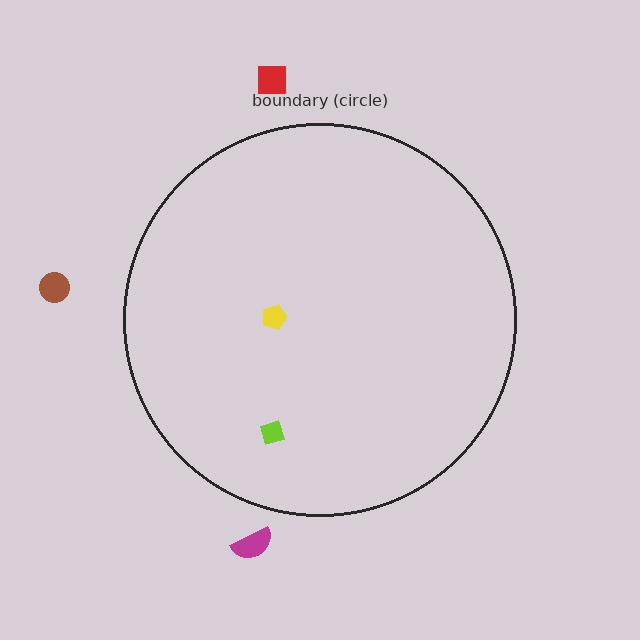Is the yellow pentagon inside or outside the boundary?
Inside.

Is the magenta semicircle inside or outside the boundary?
Outside.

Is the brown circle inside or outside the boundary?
Outside.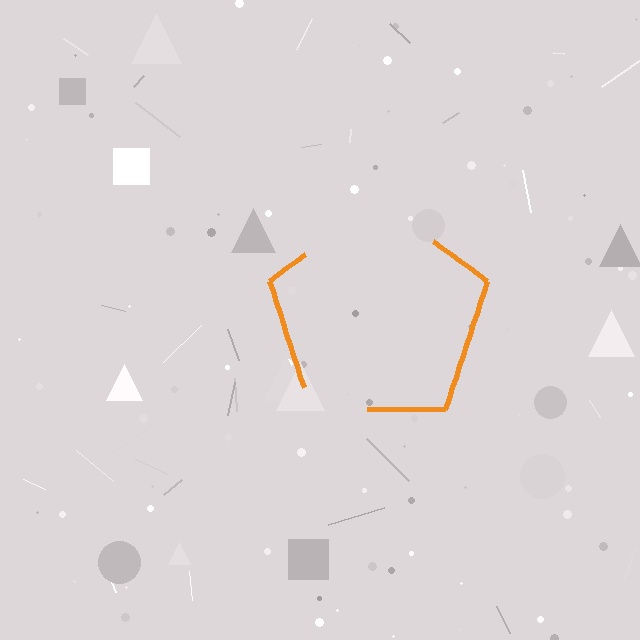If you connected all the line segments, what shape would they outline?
They would outline a pentagon.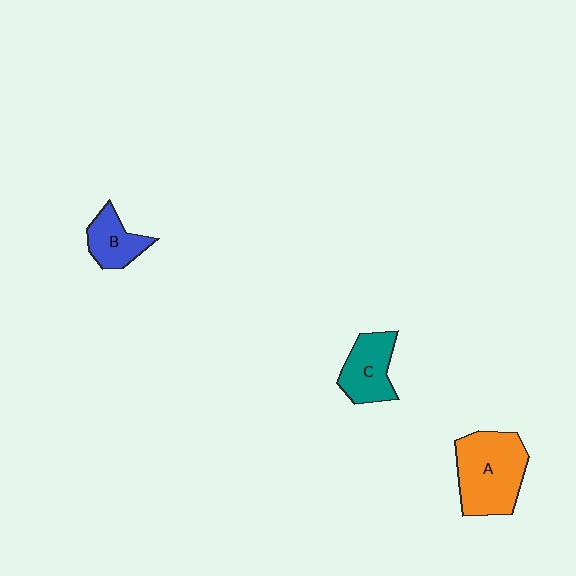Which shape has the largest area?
Shape A (orange).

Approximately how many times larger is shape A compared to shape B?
Approximately 2.1 times.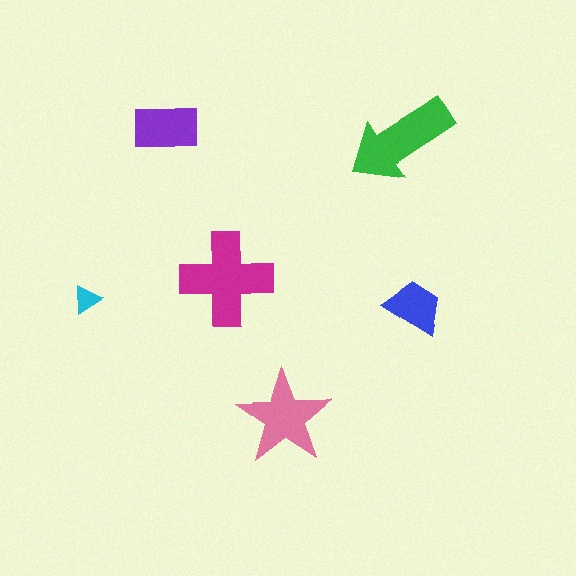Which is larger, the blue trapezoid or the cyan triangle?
The blue trapezoid.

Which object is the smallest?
The cyan triangle.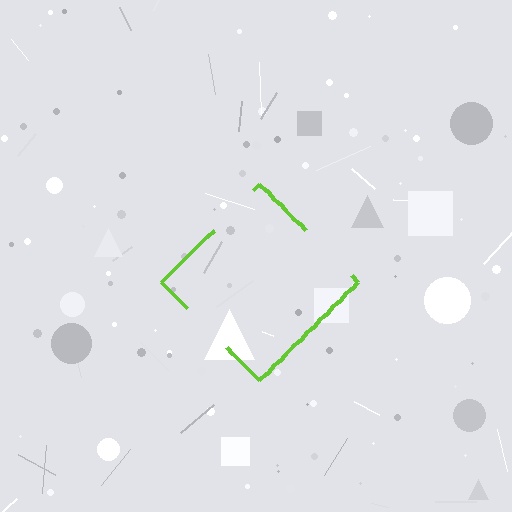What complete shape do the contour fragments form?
The contour fragments form a diamond.